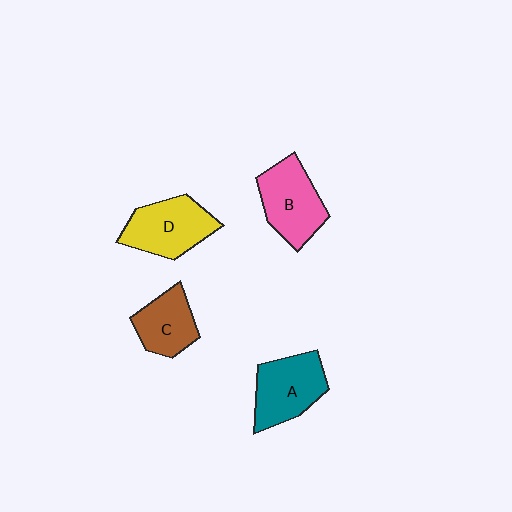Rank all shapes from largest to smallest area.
From largest to smallest: D (yellow), B (pink), A (teal), C (brown).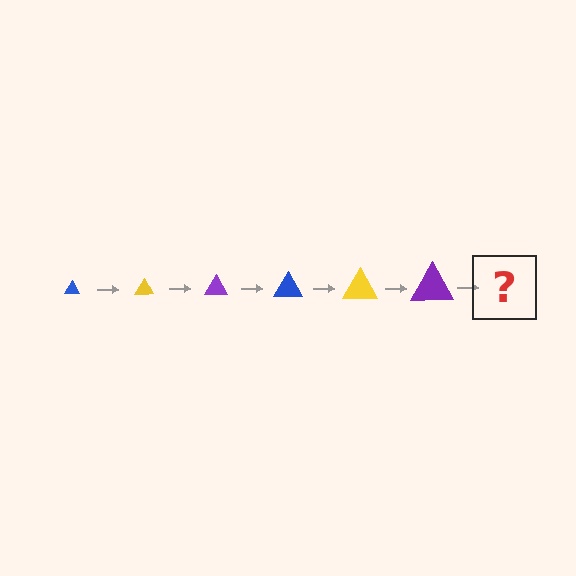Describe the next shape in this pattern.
It should be a blue triangle, larger than the previous one.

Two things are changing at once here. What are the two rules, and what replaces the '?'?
The two rules are that the triangle grows larger each step and the color cycles through blue, yellow, and purple. The '?' should be a blue triangle, larger than the previous one.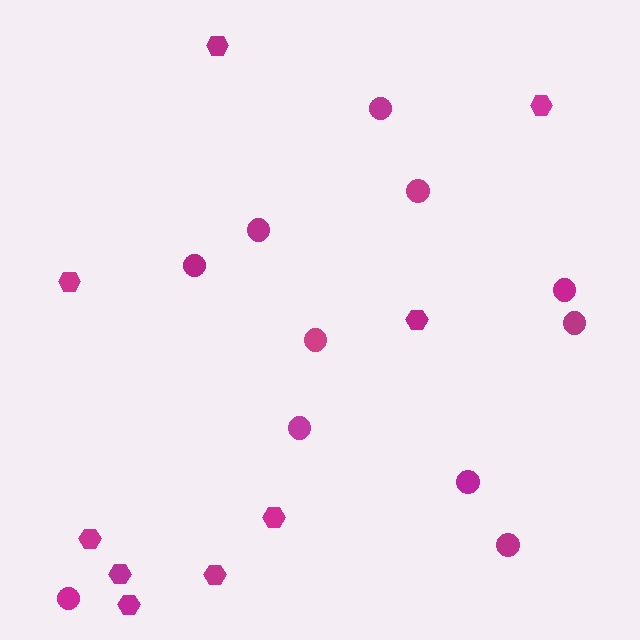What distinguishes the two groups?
There are 2 groups: one group of hexagons (9) and one group of circles (11).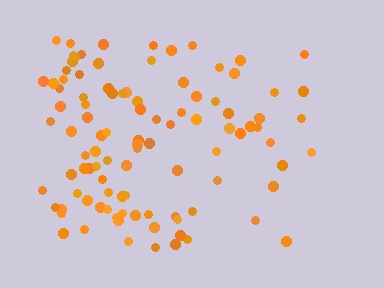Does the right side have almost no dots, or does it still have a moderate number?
Still a moderate number, just noticeably fewer than the left.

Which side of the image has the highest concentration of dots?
The left.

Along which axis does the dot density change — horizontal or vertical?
Horizontal.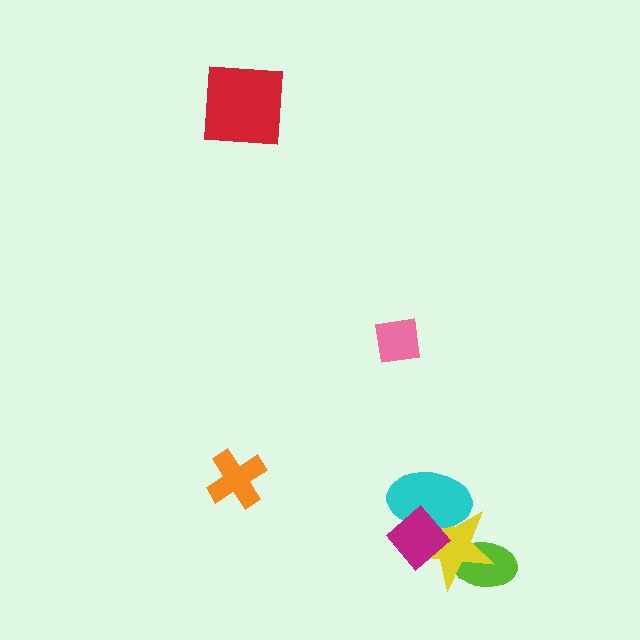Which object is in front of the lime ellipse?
The yellow star is in front of the lime ellipse.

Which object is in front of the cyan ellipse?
The magenta diamond is in front of the cyan ellipse.